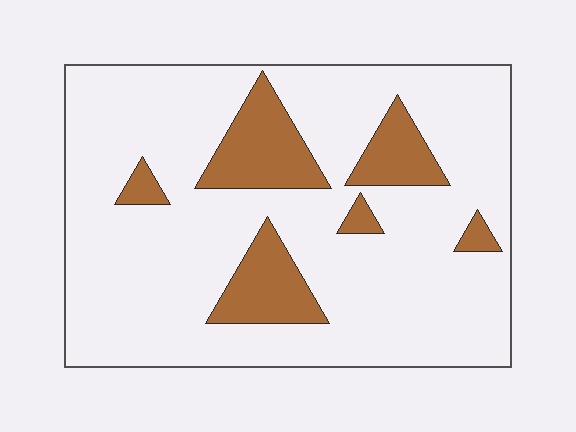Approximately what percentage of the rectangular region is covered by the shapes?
Approximately 15%.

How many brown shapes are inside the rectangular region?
6.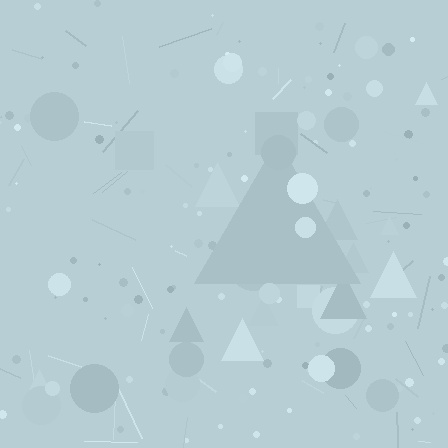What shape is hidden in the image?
A triangle is hidden in the image.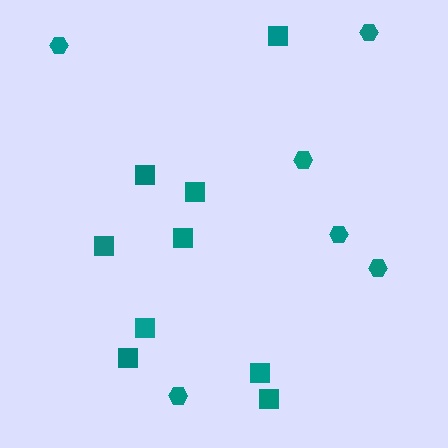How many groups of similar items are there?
There are 2 groups: one group of hexagons (6) and one group of squares (9).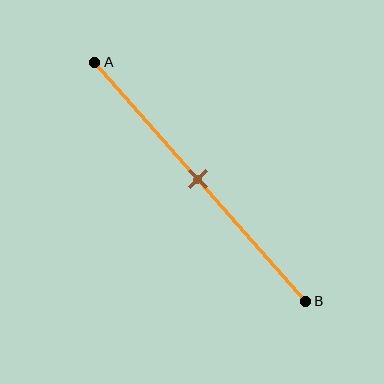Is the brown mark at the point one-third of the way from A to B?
No, the mark is at about 50% from A, not at the 33% one-third point.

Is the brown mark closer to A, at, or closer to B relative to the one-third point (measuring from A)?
The brown mark is closer to point B than the one-third point of segment AB.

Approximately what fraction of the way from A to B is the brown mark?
The brown mark is approximately 50% of the way from A to B.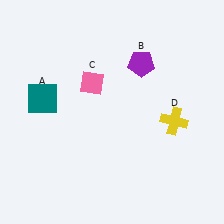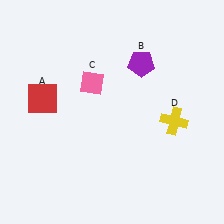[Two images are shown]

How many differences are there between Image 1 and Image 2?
There is 1 difference between the two images.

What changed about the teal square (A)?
In Image 1, A is teal. In Image 2, it changed to red.